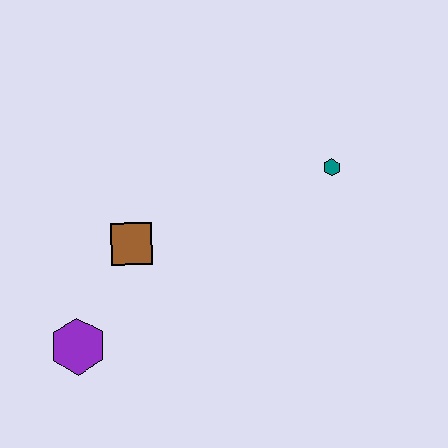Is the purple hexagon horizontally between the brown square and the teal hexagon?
No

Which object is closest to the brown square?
The purple hexagon is closest to the brown square.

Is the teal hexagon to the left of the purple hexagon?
No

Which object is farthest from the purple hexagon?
The teal hexagon is farthest from the purple hexagon.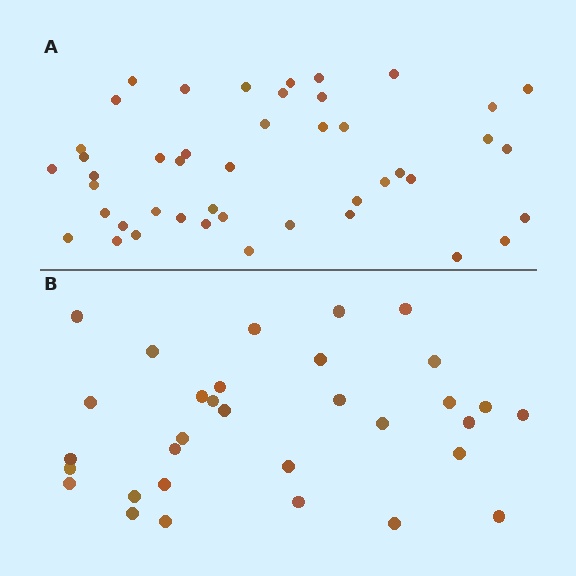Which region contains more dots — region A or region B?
Region A (the top region) has more dots.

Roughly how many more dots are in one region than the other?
Region A has approximately 15 more dots than region B.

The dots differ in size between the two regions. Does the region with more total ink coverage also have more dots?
No. Region B has more total ink coverage because its dots are larger, but region A actually contains more individual dots. Total area can be misleading — the number of items is what matters here.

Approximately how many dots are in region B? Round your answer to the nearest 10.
About 30 dots. (The exact count is 32, which rounds to 30.)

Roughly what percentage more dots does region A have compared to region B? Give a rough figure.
About 40% more.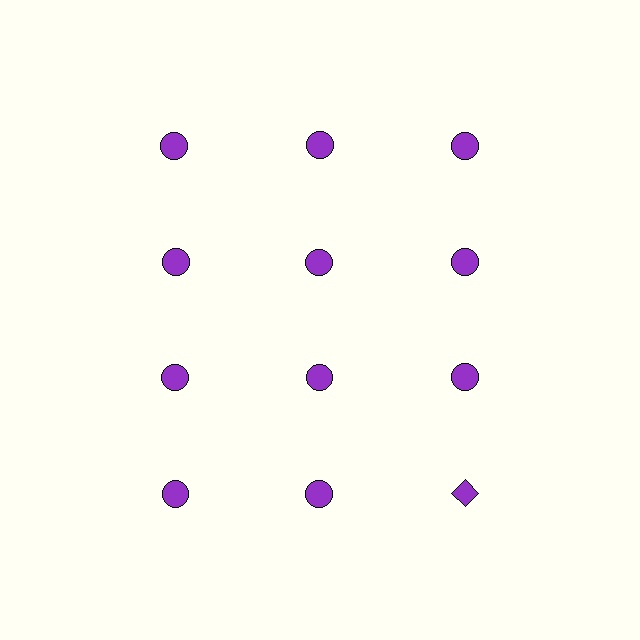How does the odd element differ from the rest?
It has a different shape: diamond instead of circle.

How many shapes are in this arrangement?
There are 12 shapes arranged in a grid pattern.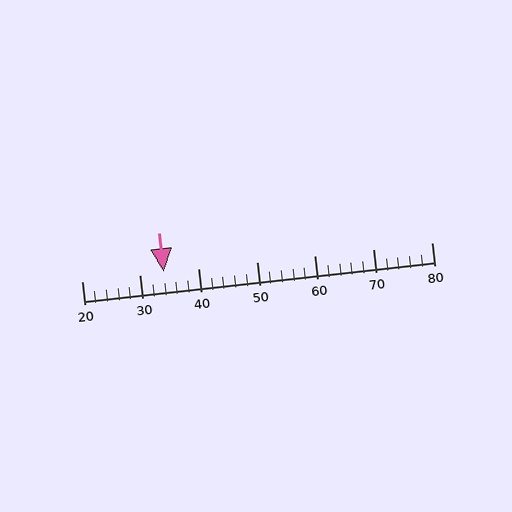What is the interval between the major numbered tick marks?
The major tick marks are spaced 10 units apart.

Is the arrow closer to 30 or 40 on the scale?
The arrow is closer to 30.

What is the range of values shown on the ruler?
The ruler shows values from 20 to 80.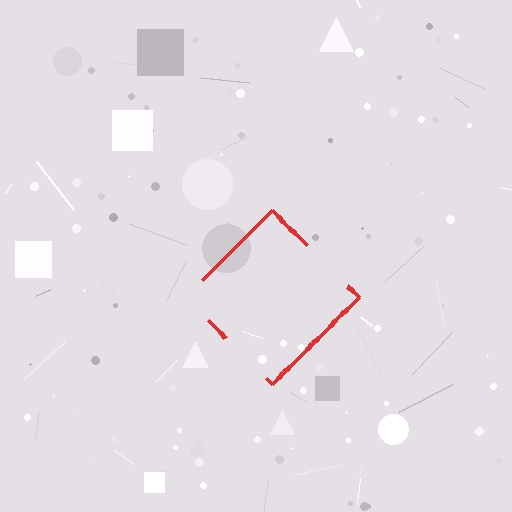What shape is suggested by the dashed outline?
The dashed outline suggests a diamond.